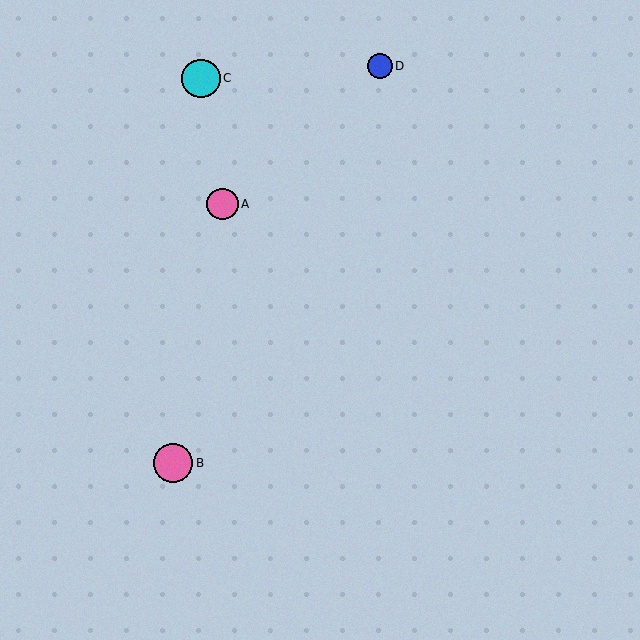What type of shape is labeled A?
Shape A is a pink circle.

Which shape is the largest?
The pink circle (labeled B) is the largest.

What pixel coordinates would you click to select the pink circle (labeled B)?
Click at (173, 463) to select the pink circle B.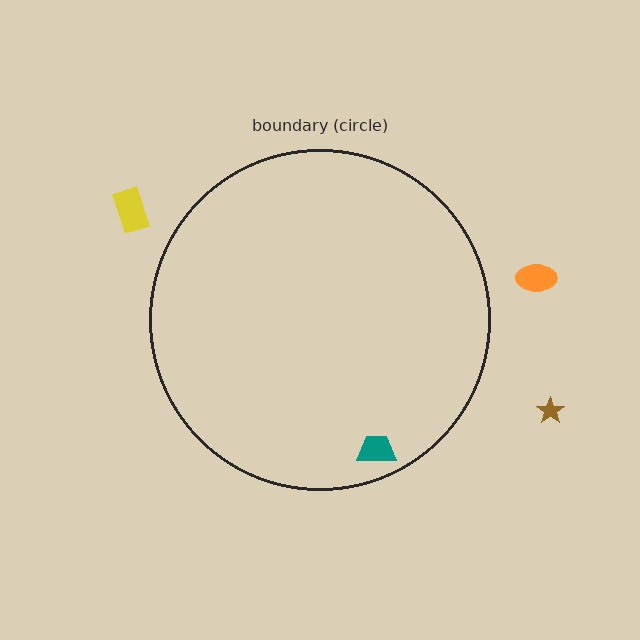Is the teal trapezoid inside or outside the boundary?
Inside.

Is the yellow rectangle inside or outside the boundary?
Outside.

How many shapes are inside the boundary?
1 inside, 3 outside.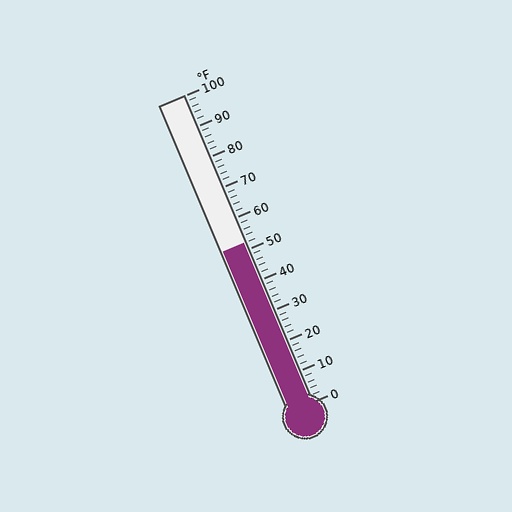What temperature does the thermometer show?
The thermometer shows approximately 52°F.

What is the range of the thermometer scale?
The thermometer scale ranges from 0°F to 100°F.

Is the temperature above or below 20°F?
The temperature is above 20°F.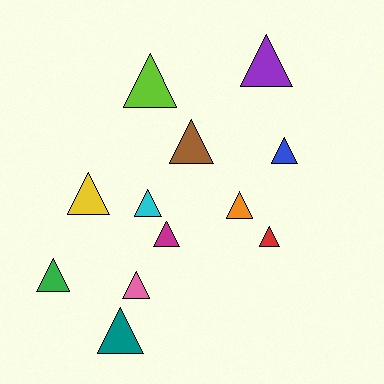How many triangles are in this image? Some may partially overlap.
There are 12 triangles.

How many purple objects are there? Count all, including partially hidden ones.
There is 1 purple object.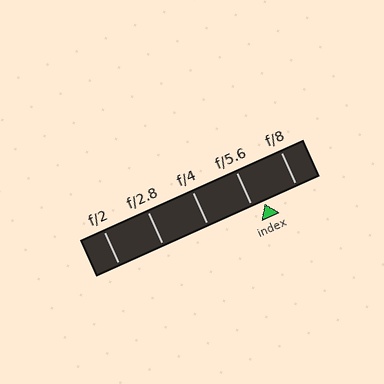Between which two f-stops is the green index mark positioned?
The index mark is between f/5.6 and f/8.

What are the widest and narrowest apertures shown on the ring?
The widest aperture shown is f/2 and the narrowest is f/8.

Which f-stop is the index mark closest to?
The index mark is closest to f/5.6.